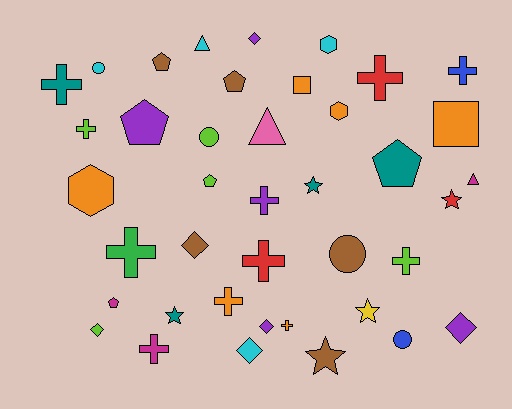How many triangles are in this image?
There are 3 triangles.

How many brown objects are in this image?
There are 5 brown objects.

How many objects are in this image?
There are 40 objects.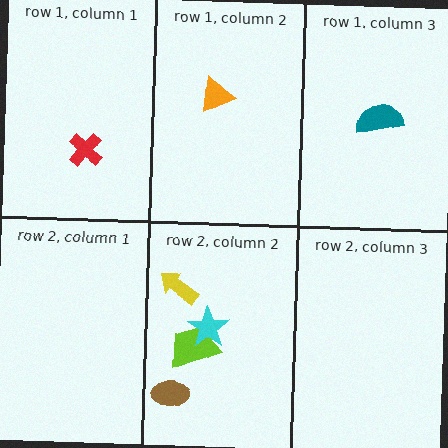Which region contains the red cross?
The row 1, column 1 region.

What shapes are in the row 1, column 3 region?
The teal semicircle.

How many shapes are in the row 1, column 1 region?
1.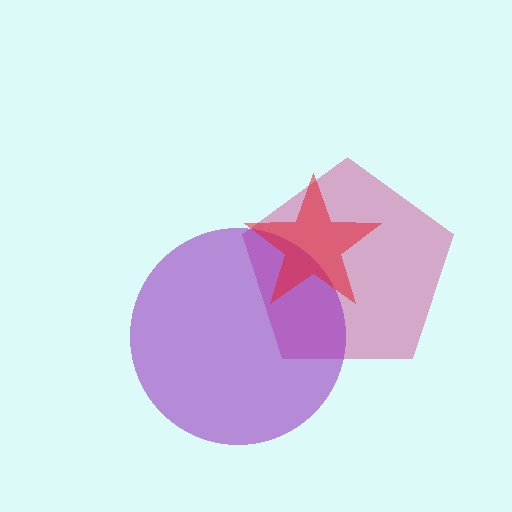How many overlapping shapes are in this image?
There are 3 overlapping shapes in the image.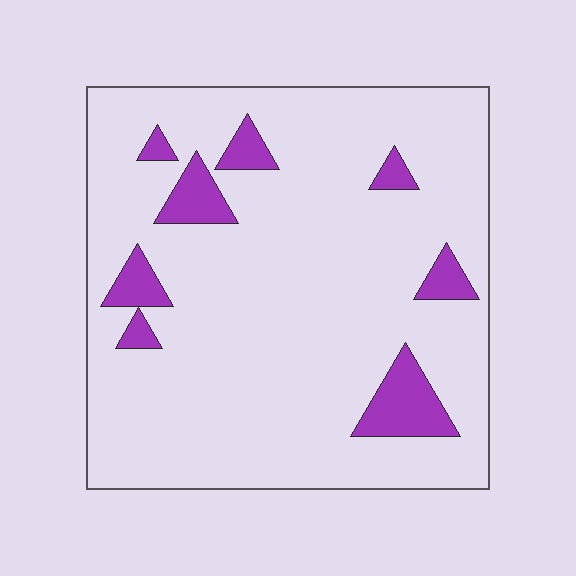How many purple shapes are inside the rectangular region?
8.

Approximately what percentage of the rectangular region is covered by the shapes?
Approximately 10%.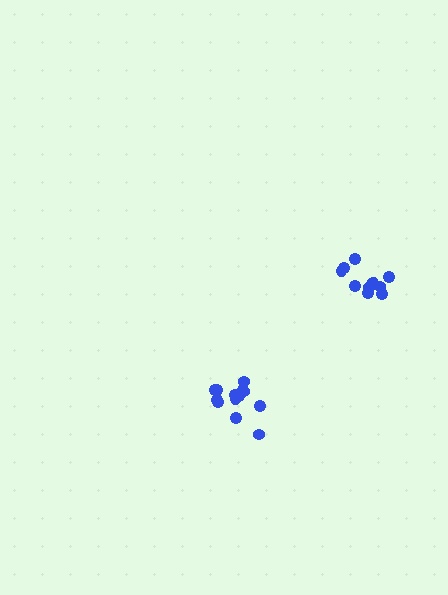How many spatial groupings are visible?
There are 2 spatial groupings.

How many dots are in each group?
Group 1: 11 dots, Group 2: 13 dots (24 total).